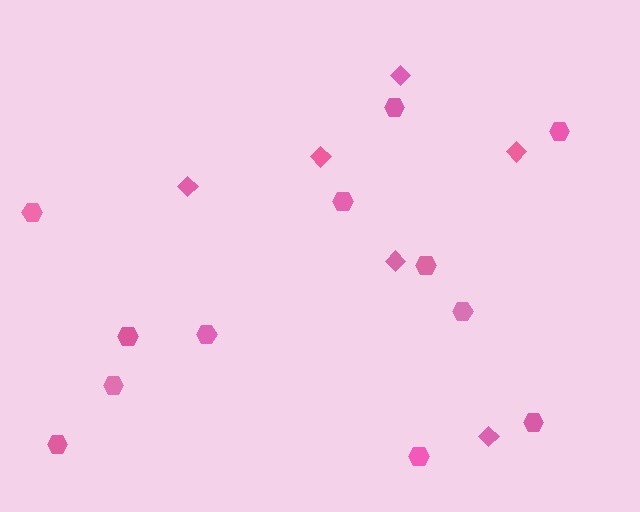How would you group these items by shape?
There are 2 groups: one group of hexagons (12) and one group of diamonds (6).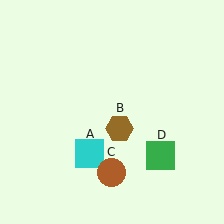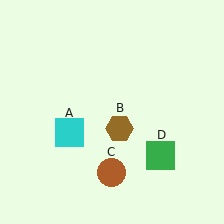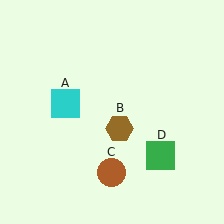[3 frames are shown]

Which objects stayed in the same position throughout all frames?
Brown hexagon (object B) and brown circle (object C) and green square (object D) remained stationary.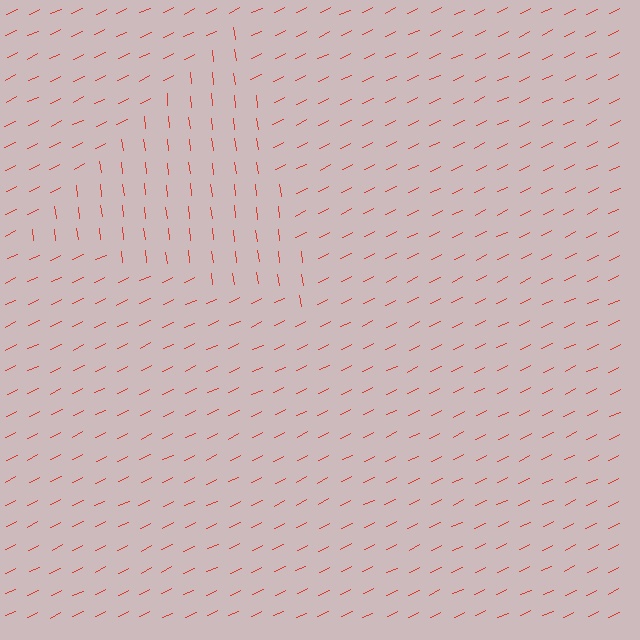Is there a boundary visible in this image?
Yes, there is a texture boundary formed by a change in line orientation.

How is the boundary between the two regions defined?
The boundary is defined purely by a change in line orientation (approximately 71 degrees difference). All lines are the same color and thickness.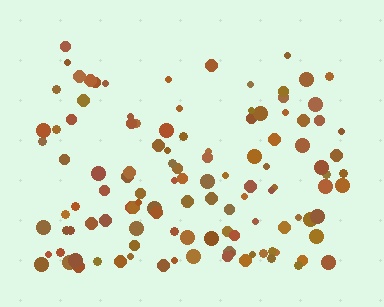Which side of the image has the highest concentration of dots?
The bottom.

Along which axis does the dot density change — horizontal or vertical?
Vertical.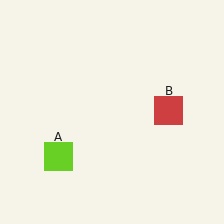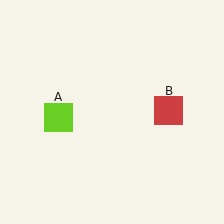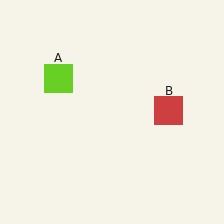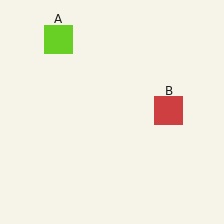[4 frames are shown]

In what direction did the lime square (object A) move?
The lime square (object A) moved up.